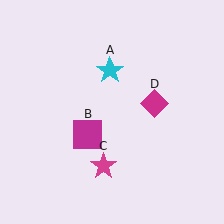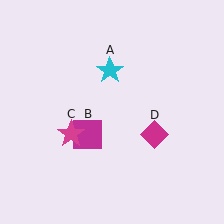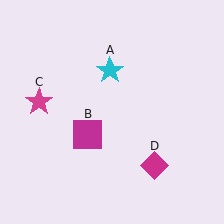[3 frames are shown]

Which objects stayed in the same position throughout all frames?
Cyan star (object A) and magenta square (object B) remained stationary.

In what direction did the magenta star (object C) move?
The magenta star (object C) moved up and to the left.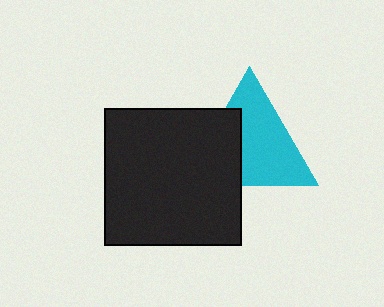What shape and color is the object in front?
The object in front is a black square.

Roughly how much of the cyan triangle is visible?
About half of it is visible (roughly 64%).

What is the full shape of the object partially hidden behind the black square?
The partially hidden object is a cyan triangle.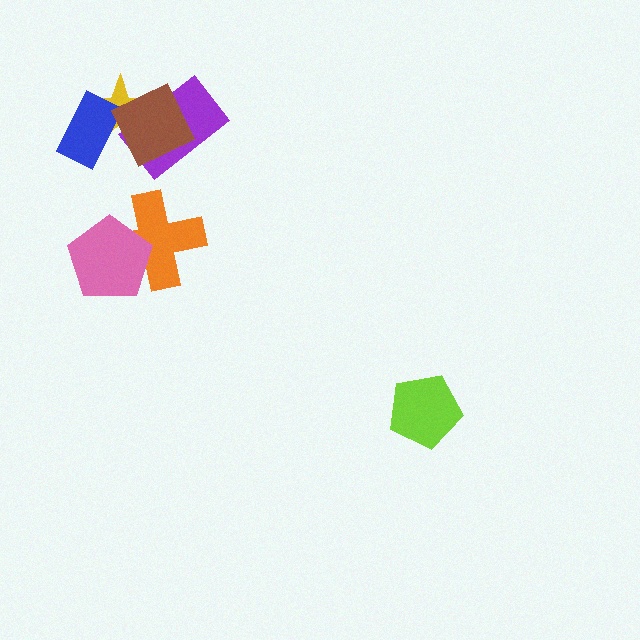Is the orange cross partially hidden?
Yes, it is partially covered by another shape.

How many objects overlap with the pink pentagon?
1 object overlaps with the pink pentagon.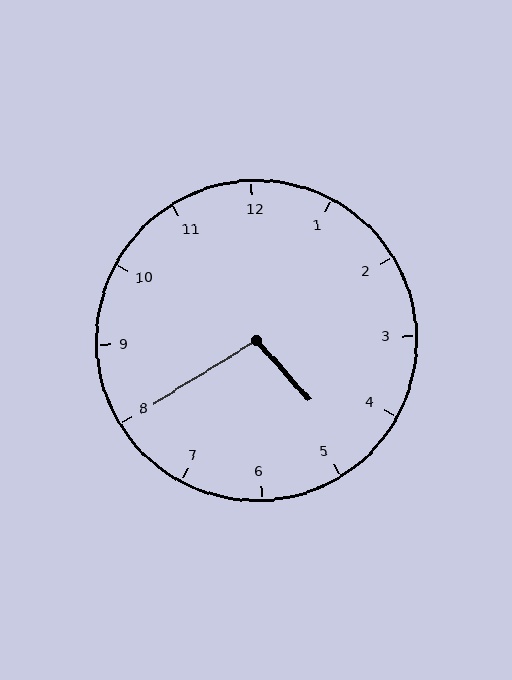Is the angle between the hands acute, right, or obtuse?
It is obtuse.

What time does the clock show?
4:40.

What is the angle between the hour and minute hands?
Approximately 100 degrees.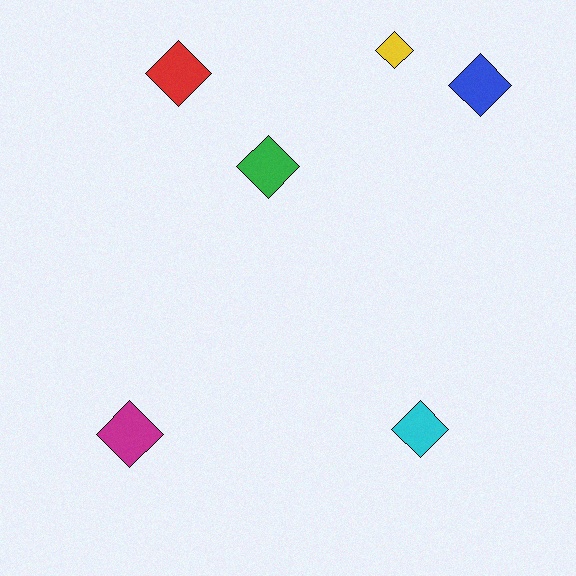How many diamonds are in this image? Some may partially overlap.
There are 6 diamonds.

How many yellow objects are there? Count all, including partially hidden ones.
There is 1 yellow object.